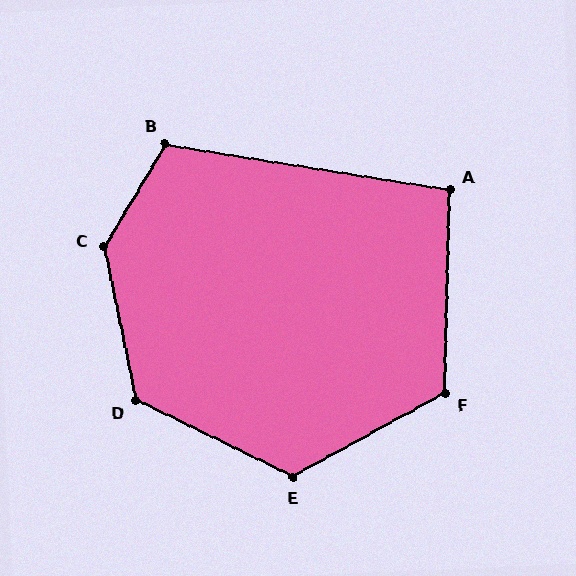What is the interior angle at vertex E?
Approximately 125 degrees (obtuse).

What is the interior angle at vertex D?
Approximately 128 degrees (obtuse).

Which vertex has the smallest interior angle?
A, at approximately 98 degrees.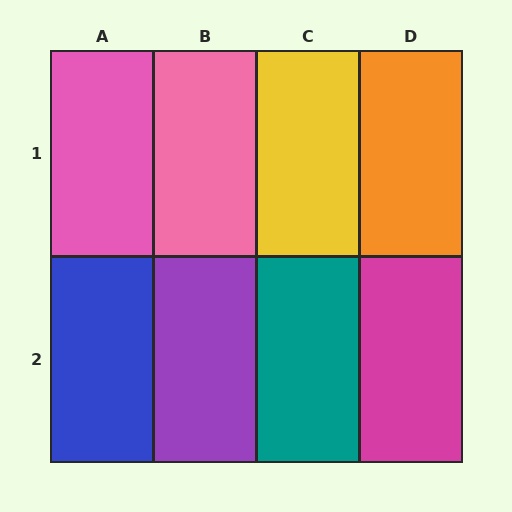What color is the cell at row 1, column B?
Pink.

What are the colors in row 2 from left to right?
Blue, purple, teal, magenta.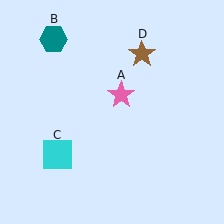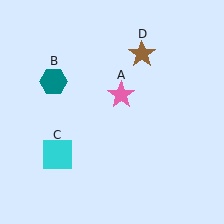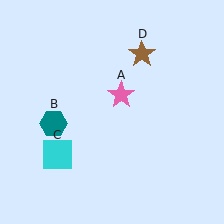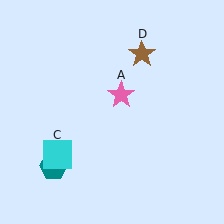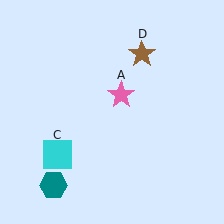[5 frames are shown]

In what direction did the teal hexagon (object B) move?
The teal hexagon (object B) moved down.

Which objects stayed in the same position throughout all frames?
Pink star (object A) and cyan square (object C) and brown star (object D) remained stationary.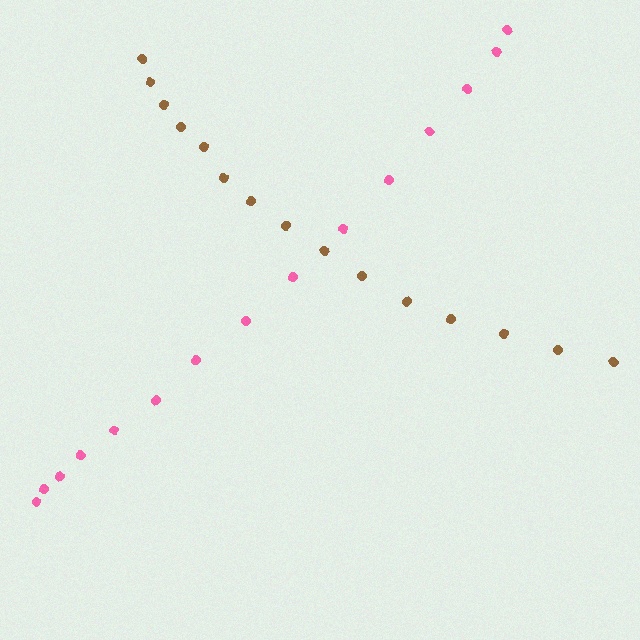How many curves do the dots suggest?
There are 2 distinct paths.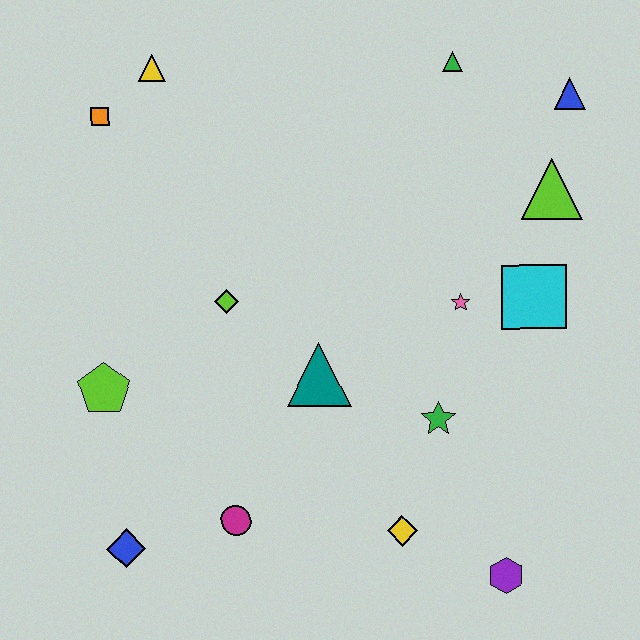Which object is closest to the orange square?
The yellow triangle is closest to the orange square.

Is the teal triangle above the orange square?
No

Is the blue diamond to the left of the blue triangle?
Yes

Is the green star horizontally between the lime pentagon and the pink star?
Yes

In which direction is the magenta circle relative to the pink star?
The magenta circle is to the left of the pink star.